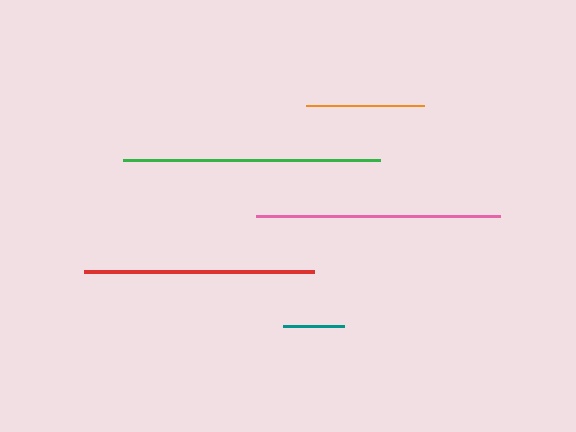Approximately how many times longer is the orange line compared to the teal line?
The orange line is approximately 2.0 times the length of the teal line.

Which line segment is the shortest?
The teal line is the shortest at approximately 60 pixels.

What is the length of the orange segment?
The orange segment is approximately 119 pixels long.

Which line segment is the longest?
The green line is the longest at approximately 257 pixels.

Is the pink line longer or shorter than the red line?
The pink line is longer than the red line.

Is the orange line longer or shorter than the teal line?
The orange line is longer than the teal line.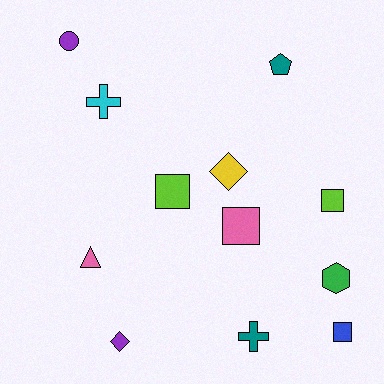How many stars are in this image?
There are no stars.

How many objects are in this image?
There are 12 objects.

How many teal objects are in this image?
There are 2 teal objects.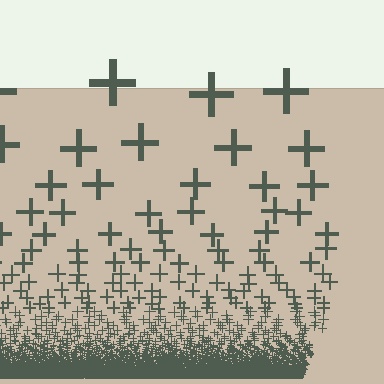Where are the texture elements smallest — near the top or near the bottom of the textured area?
Near the bottom.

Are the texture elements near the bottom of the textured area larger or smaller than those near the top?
Smaller. The gradient is inverted — elements near the bottom are smaller and denser.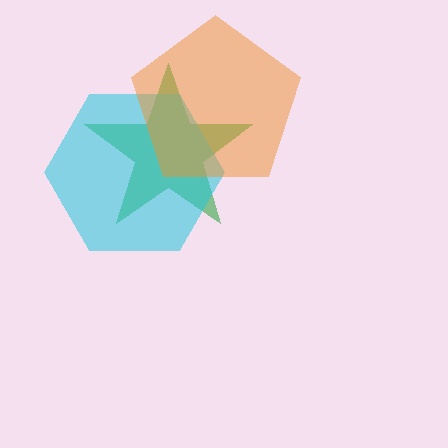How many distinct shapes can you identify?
There are 3 distinct shapes: a green star, a cyan hexagon, an orange pentagon.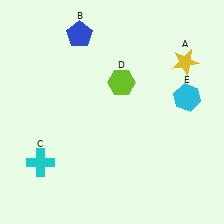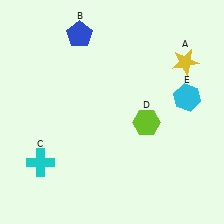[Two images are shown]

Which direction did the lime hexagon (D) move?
The lime hexagon (D) moved down.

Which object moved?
The lime hexagon (D) moved down.